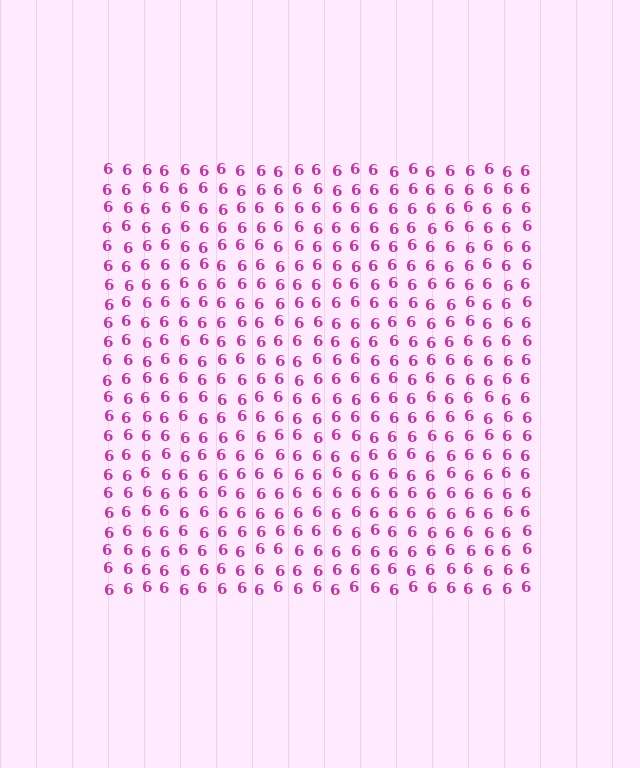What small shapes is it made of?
It is made of small digit 6's.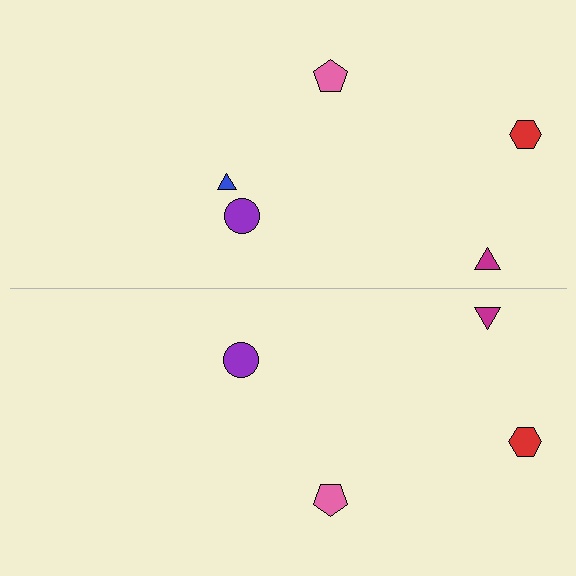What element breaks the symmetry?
A blue triangle is missing from the bottom side.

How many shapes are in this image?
There are 9 shapes in this image.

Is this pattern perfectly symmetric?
No, the pattern is not perfectly symmetric. A blue triangle is missing from the bottom side.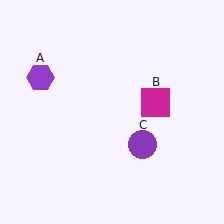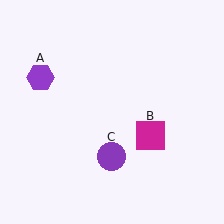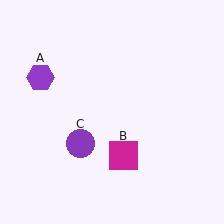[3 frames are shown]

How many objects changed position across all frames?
2 objects changed position: magenta square (object B), purple circle (object C).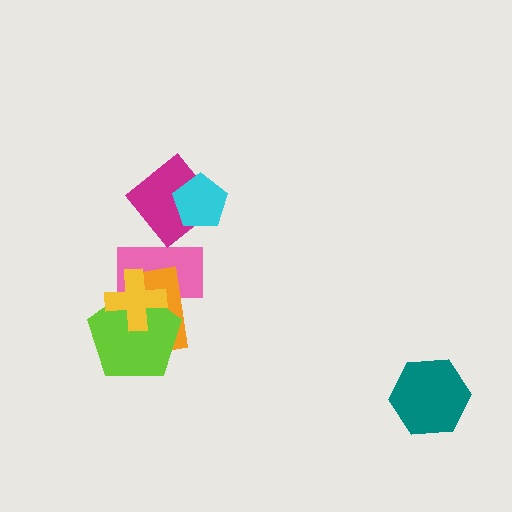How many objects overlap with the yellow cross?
3 objects overlap with the yellow cross.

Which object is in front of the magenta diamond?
The cyan pentagon is in front of the magenta diamond.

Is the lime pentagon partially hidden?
Yes, it is partially covered by another shape.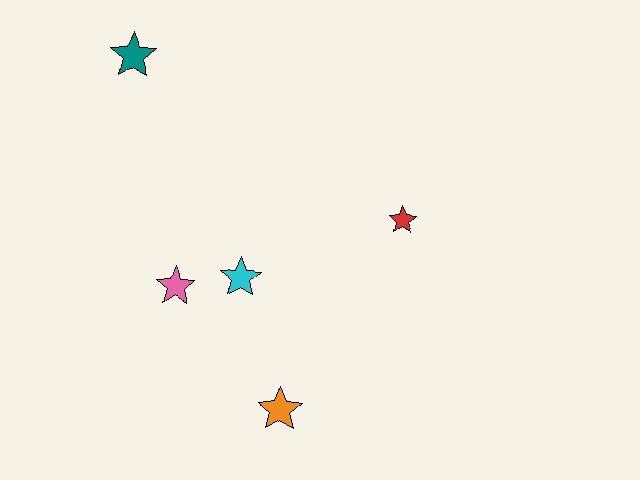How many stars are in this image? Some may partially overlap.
There are 5 stars.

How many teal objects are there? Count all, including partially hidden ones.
There is 1 teal object.